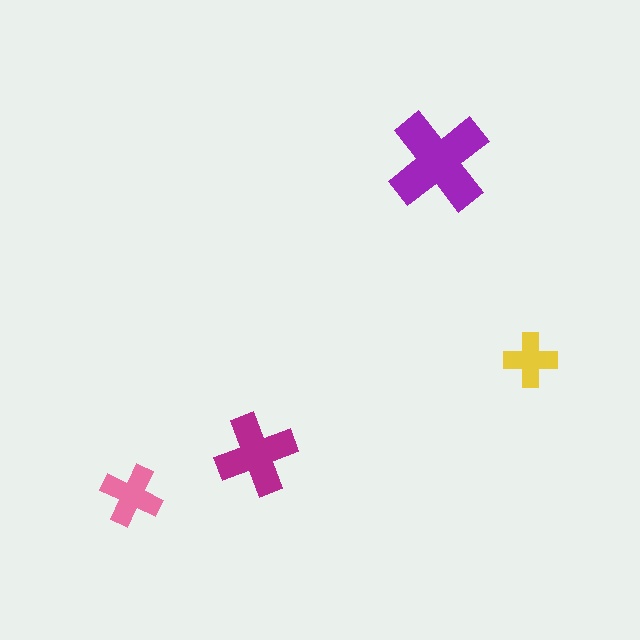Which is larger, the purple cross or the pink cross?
The purple one.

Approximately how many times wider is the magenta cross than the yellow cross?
About 1.5 times wider.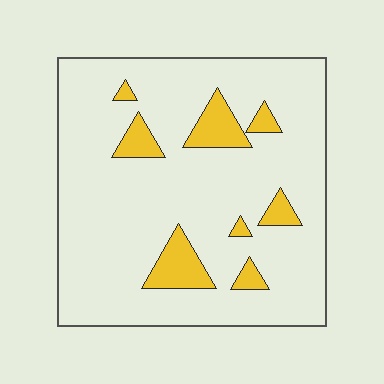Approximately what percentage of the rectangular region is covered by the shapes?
Approximately 10%.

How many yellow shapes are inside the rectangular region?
8.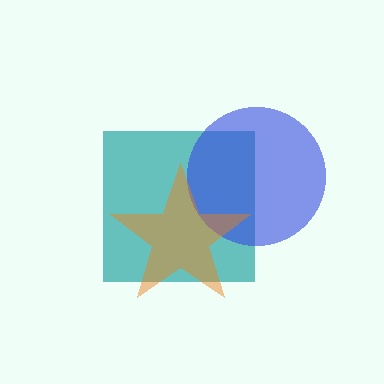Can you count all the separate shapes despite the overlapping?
Yes, there are 3 separate shapes.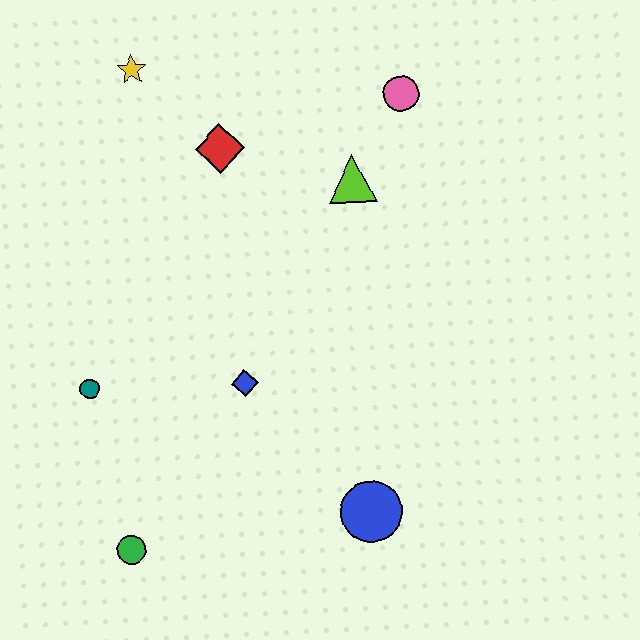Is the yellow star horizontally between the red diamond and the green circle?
Yes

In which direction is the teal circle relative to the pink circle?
The teal circle is to the left of the pink circle.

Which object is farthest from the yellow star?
The blue circle is farthest from the yellow star.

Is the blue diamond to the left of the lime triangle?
Yes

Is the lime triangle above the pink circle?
No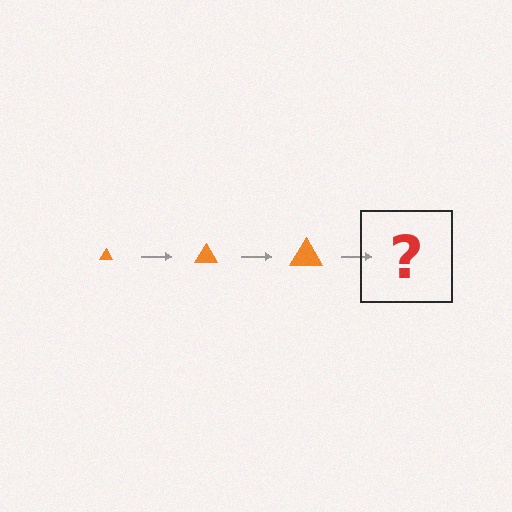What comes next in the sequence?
The next element should be an orange triangle, larger than the previous one.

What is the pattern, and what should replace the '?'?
The pattern is that the triangle gets progressively larger each step. The '?' should be an orange triangle, larger than the previous one.